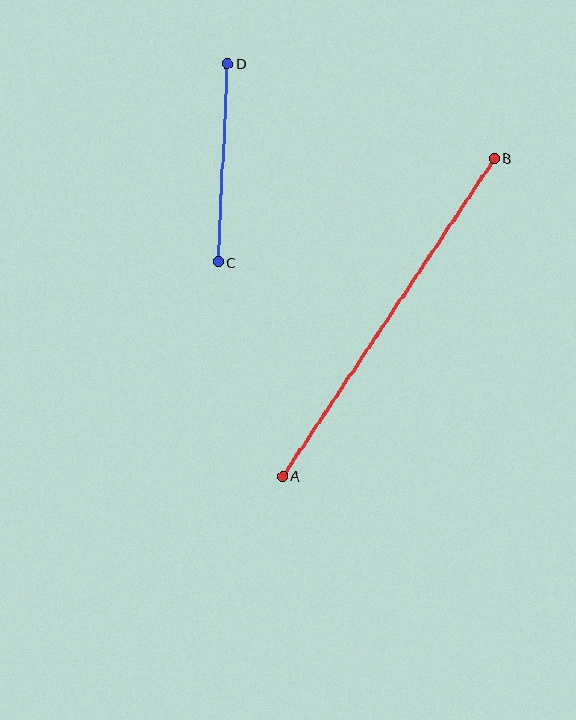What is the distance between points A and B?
The distance is approximately 382 pixels.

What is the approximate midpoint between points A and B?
The midpoint is at approximately (389, 317) pixels.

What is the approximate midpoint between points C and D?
The midpoint is at approximately (223, 163) pixels.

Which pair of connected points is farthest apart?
Points A and B are farthest apart.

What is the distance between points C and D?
The distance is approximately 198 pixels.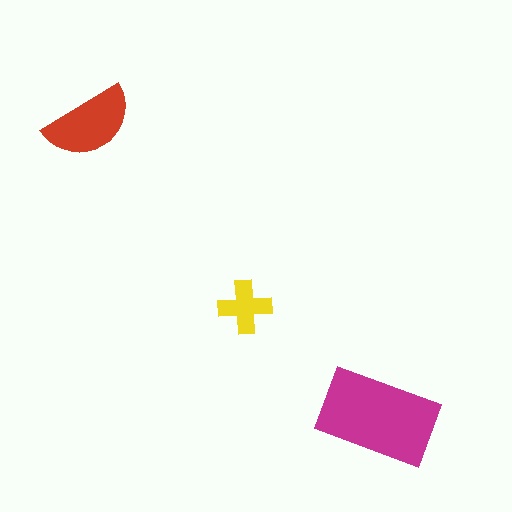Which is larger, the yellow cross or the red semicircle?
The red semicircle.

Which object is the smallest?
The yellow cross.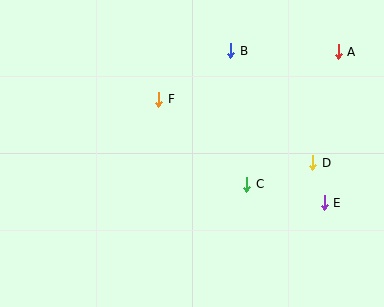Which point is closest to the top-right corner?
Point A is closest to the top-right corner.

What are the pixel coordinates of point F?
Point F is at (159, 99).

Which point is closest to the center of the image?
Point C at (246, 184) is closest to the center.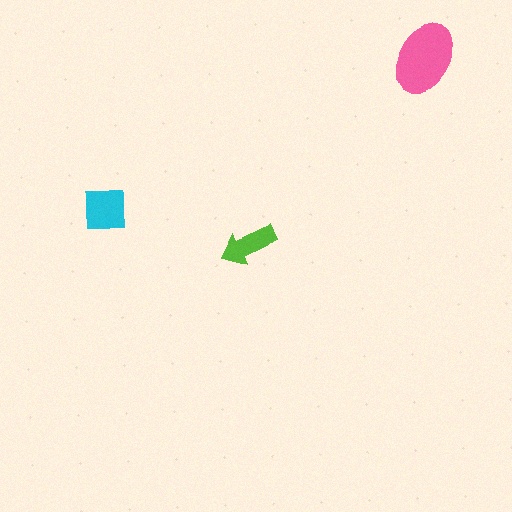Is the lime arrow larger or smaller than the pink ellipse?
Smaller.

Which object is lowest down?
The lime arrow is bottommost.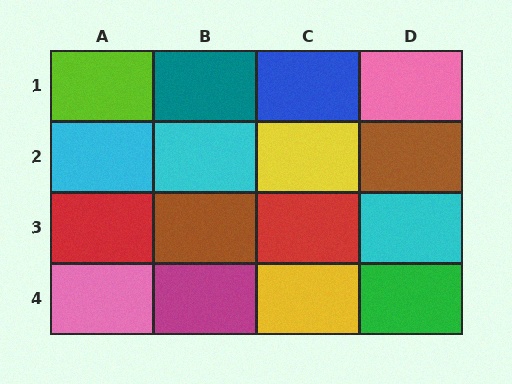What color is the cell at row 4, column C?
Yellow.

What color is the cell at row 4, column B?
Magenta.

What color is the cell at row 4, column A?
Pink.